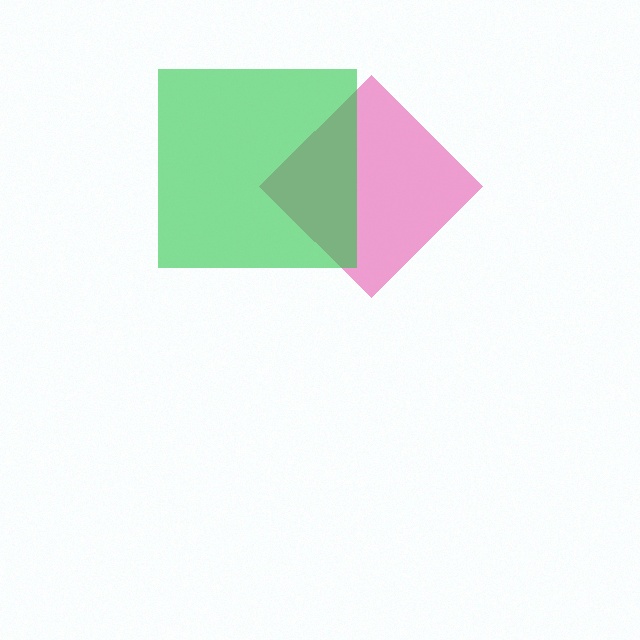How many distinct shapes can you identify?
There are 2 distinct shapes: a pink diamond, a green square.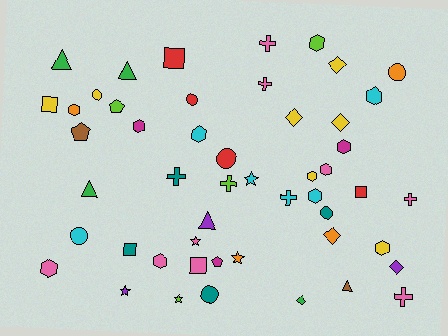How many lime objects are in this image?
There are 4 lime objects.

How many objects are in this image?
There are 50 objects.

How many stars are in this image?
There are 5 stars.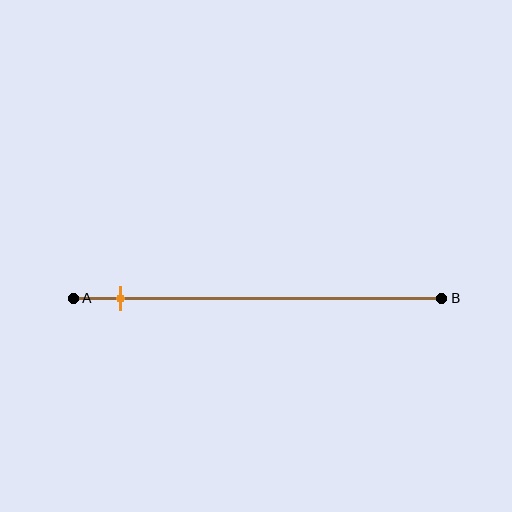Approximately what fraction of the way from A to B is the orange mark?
The orange mark is approximately 15% of the way from A to B.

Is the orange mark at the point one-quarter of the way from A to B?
No, the mark is at about 15% from A, not at the 25% one-quarter point.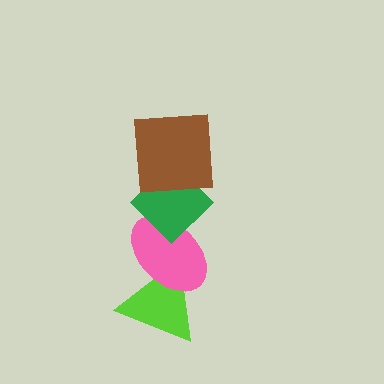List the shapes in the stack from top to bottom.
From top to bottom: the brown square, the green diamond, the pink ellipse, the lime triangle.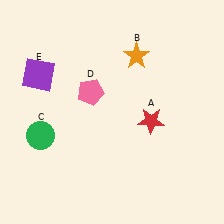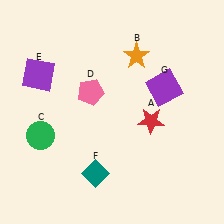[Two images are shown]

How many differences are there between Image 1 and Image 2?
There are 2 differences between the two images.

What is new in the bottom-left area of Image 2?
A teal diamond (F) was added in the bottom-left area of Image 2.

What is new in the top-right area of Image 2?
A purple square (G) was added in the top-right area of Image 2.